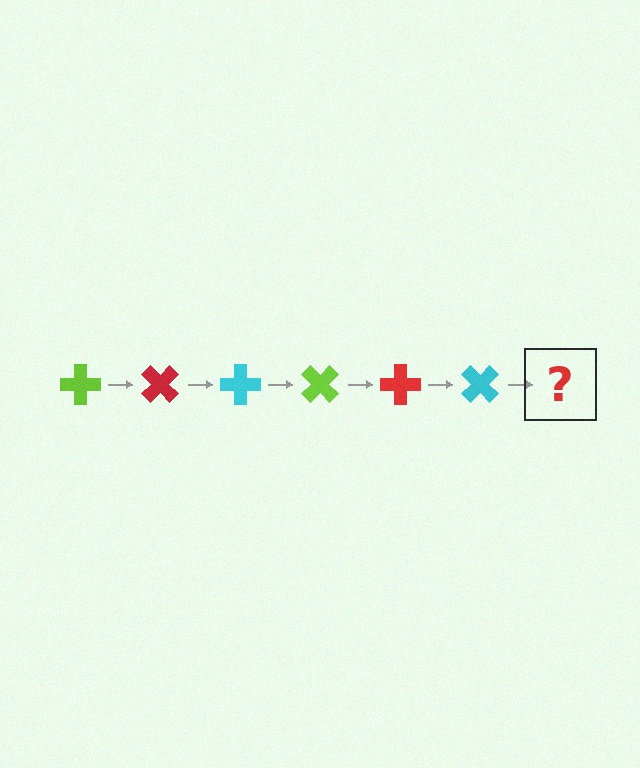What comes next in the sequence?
The next element should be a lime cross, rotated 270 degrees from the start.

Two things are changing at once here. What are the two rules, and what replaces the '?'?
The two rules are that it rotates 45 degrees each step and the color cycles through lime, red, and cyan. The '?' should be a lime cross, rotated 270 degrees from the start.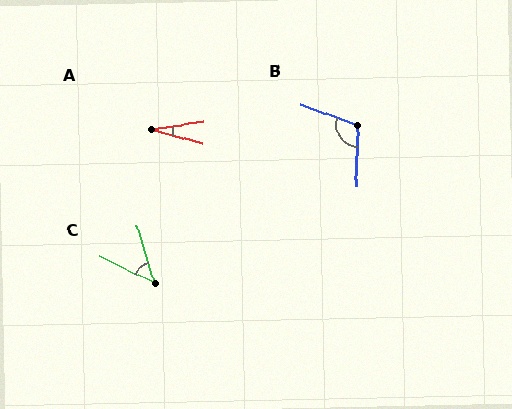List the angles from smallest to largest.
A (24°), C (47°), B (109°).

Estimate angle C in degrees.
Approximately 47 degrees.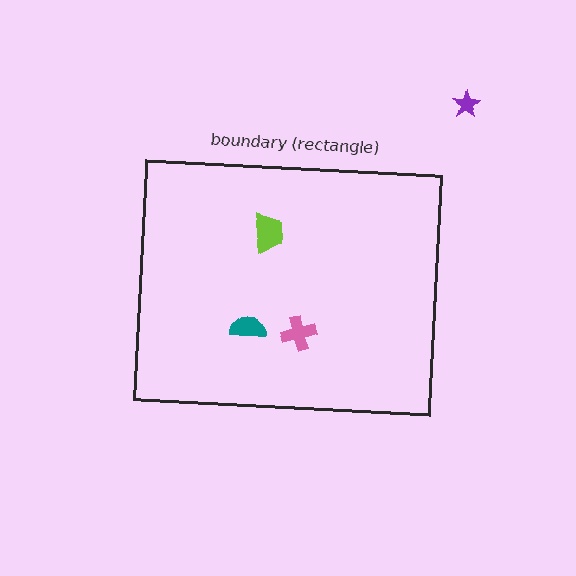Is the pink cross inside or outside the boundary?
Inside.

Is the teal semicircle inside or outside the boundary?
Inside.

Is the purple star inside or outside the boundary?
Outside.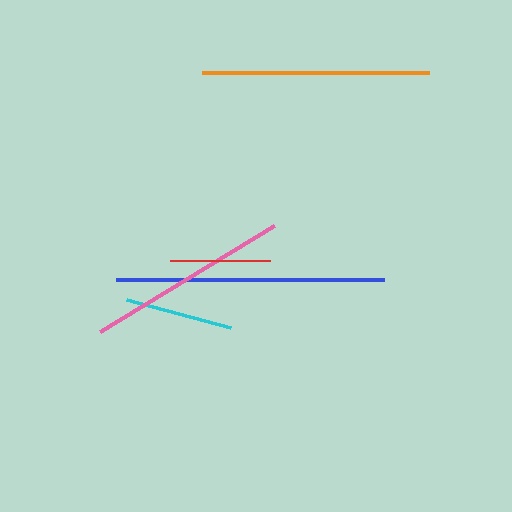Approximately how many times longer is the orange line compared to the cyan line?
The orange line is approximately 2.1 times the length of the cyan line.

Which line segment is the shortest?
The red line is the shortest at approximately 100 pixels.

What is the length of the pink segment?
The pink segment is approximately 204 pixels long.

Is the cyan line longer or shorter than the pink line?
The pink line is longer than the cyan line.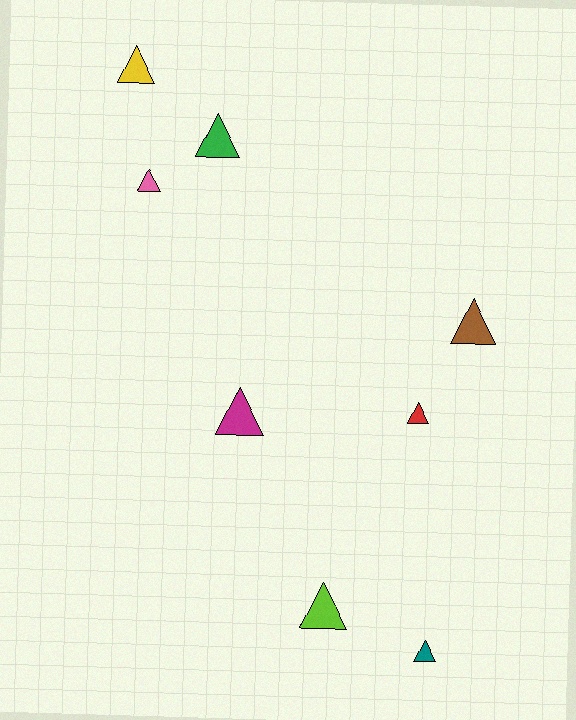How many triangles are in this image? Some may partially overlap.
There are 8 triangles.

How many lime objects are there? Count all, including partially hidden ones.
There is 1 lime object.